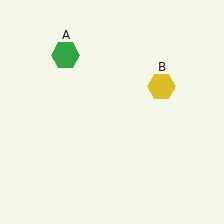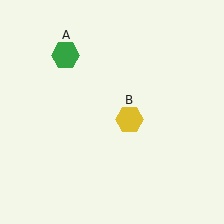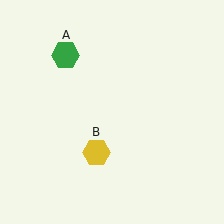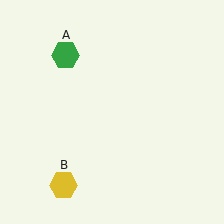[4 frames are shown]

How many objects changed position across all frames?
1 object changed position: yellow hexagon (object B).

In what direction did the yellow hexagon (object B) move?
The yellow hexagon (object B) moved down and to the left.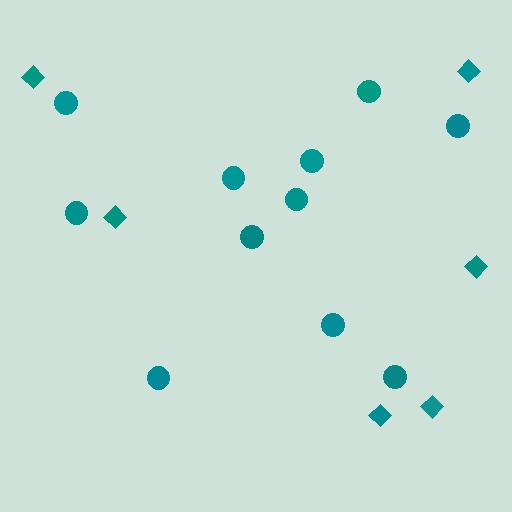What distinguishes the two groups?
There are 2 groups: one group of circles (11) and one group of diamonds (6).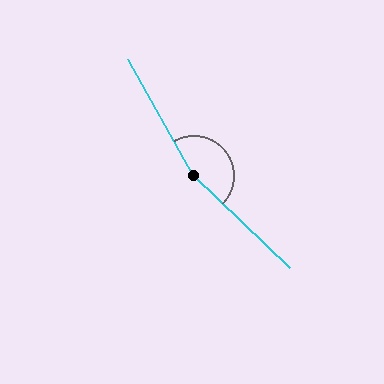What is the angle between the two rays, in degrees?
Approximately 163 degrees.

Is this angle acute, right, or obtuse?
It is obtuse.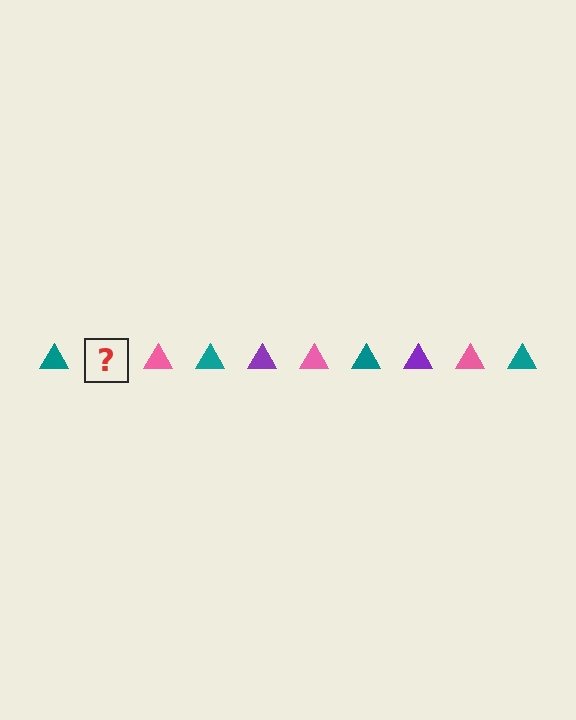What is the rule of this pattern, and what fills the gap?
The rule is that the pattern cycles through teal, purple, pink triangles. The gap should be filled with a purple triangle.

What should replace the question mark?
The question mark should be replaced with a purple triangle.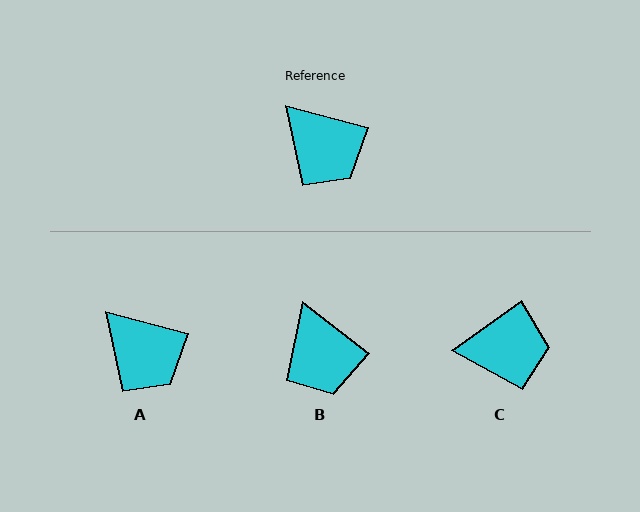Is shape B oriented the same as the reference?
No, it is off by about 23 degrees.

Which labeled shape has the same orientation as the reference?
A.